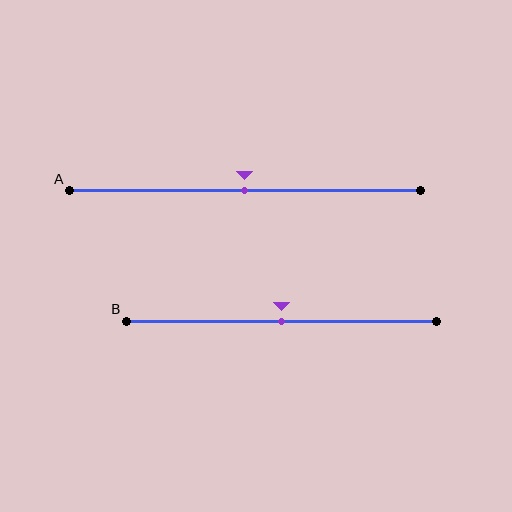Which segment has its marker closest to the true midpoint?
Segment A has its marker closest to the true midpoint.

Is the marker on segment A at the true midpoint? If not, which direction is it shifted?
Yes, the marker on segment A is at the true midpoint.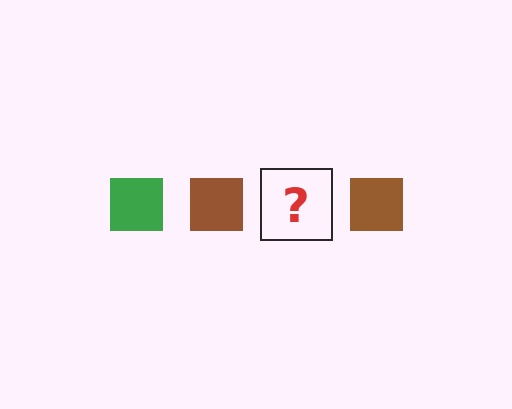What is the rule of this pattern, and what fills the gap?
The rule is that the pattern cycles through green, brown squares. The gap should be filled with a green square.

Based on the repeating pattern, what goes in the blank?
The blank should be a green square.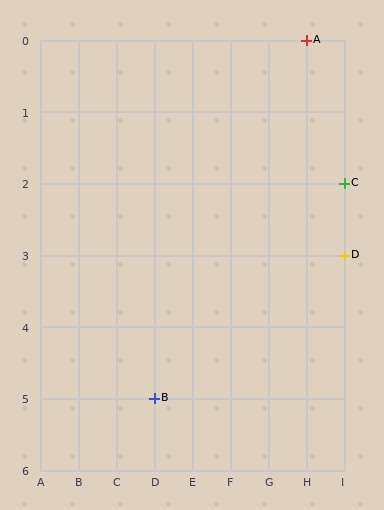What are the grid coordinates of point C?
Point C is at grid coordinates (I, 2).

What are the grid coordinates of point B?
Point B is at grid coordinates (D, 5).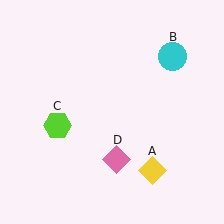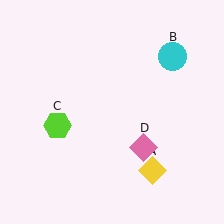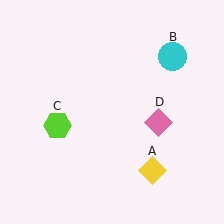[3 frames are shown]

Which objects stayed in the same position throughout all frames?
Yellow diamond (object A) and cyan circle (object B) and lime hexagon (object C) remained stationary.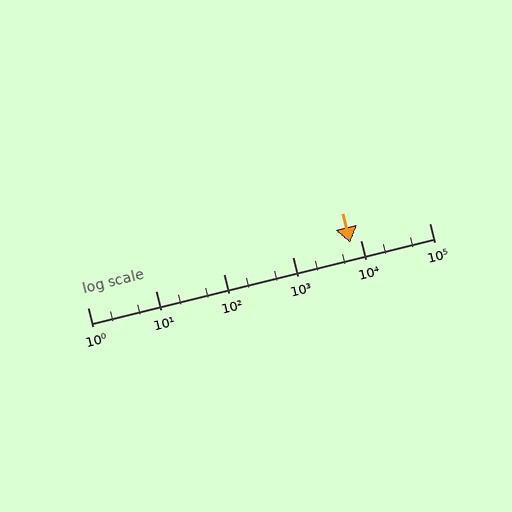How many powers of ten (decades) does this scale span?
The scale spans 5 decades, from 1 to 100000.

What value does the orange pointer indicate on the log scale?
The pointer indicates approximately 6900.